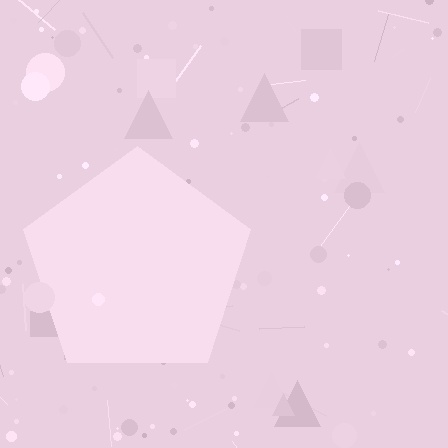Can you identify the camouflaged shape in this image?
The camouflaged shape is a pentagon.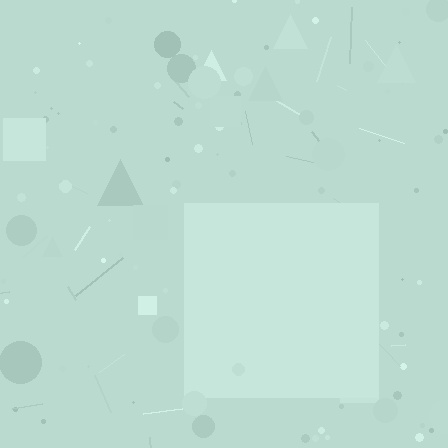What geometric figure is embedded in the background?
A square is embedded in the background.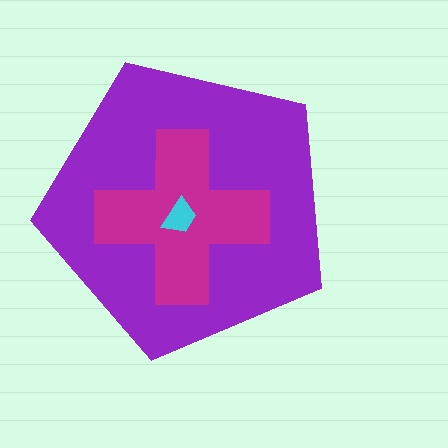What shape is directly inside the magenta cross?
The cyan trapezoid.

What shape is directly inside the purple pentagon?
The magenta cross.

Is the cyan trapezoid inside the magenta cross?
Yes.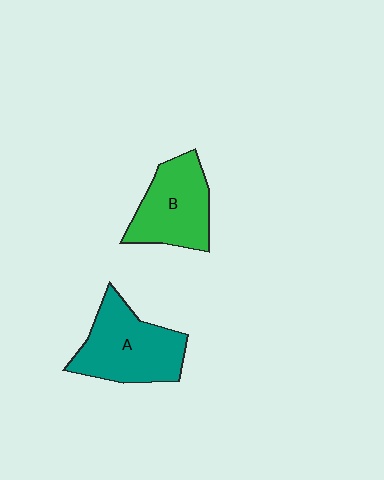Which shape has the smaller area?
Shape B (green).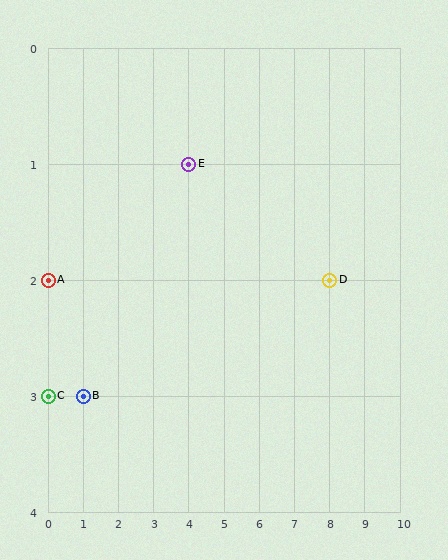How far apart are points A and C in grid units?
Points A and C are 1 row apart.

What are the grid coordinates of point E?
Point E is at grid coordinates (4, 1).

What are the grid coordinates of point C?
Point C is at grid coordinates (0, 3).